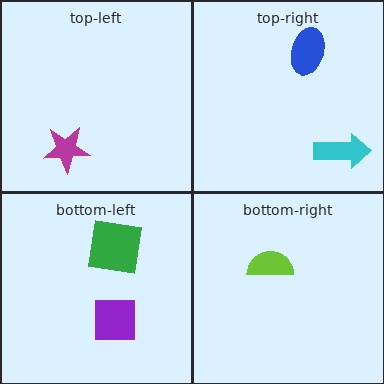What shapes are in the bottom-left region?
The green square, the purple square.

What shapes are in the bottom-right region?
The lime semicircle.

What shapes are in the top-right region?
The blue ellipse, the cyan arrow.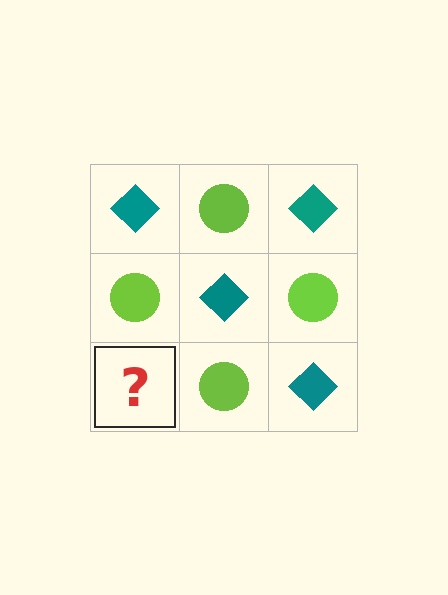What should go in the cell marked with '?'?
The missing cell should contain a teal diamond.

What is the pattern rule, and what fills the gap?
The rule is that it alternates teal diamond and lime circle in a checkerboard pattern. The gap should be filled with a teal diamond.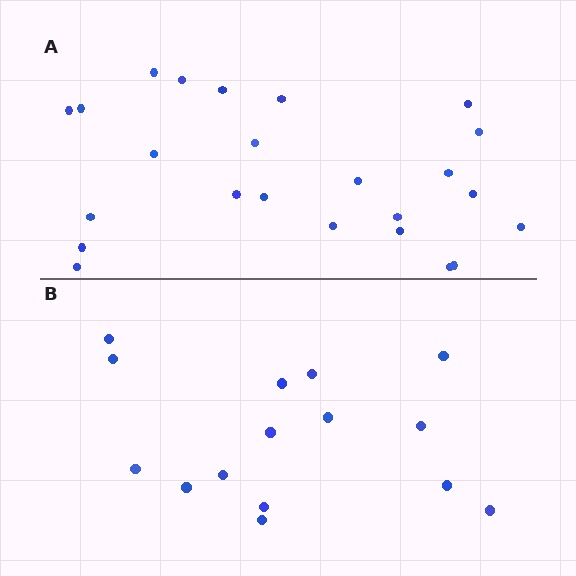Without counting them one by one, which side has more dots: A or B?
Region A (the top region) has more dots.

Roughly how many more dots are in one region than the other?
Region A has roughly 8 or so more dots than region B.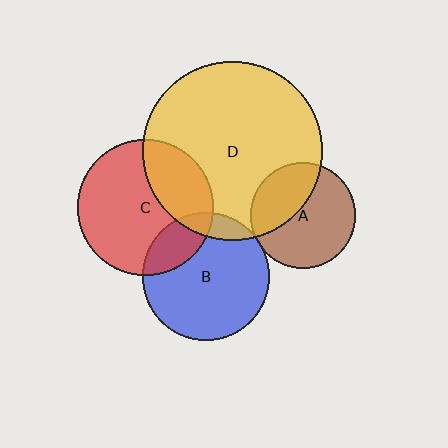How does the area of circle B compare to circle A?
Approximately 1.5 times.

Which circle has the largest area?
Circle D (yellow).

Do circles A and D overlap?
Yes.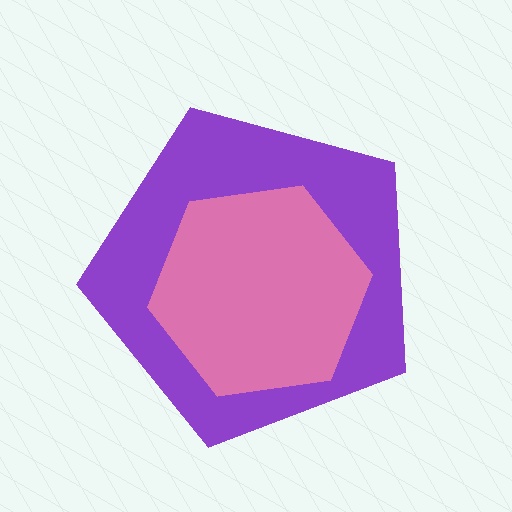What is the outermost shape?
The purple pentagon.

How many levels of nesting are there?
2.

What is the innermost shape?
The pink hexagon.